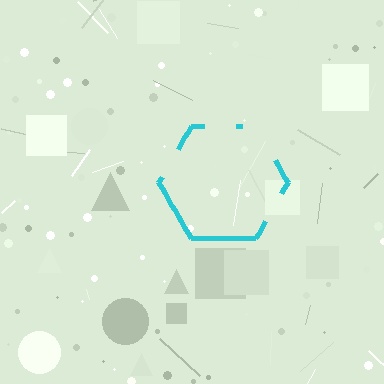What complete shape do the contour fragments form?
The contour fragments form a hexagon.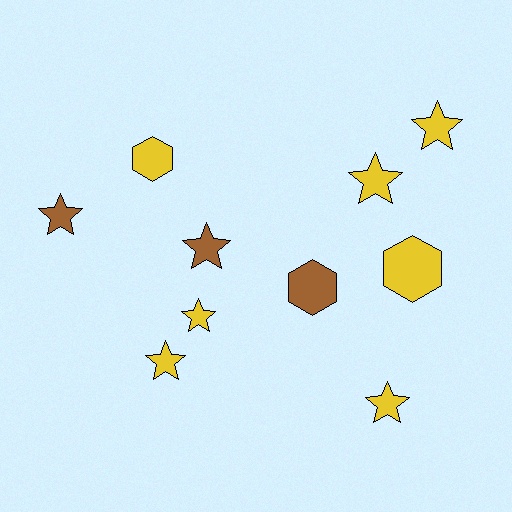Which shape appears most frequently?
Star, with 7 objects.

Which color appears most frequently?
Yellow, with 7 objects.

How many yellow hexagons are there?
There are 2 yellow hexagons.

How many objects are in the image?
There are 10 objects.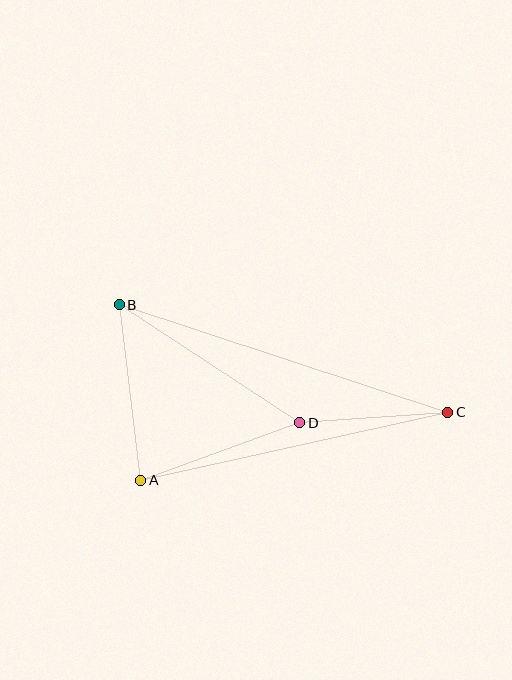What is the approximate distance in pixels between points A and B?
The distance between A and B is approximately 177 pixels.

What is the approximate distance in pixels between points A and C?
The distance between A and C is approximately 315 pixels.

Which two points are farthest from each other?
Points B and C are farthest from each other.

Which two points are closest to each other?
Points C and D are closest to each other.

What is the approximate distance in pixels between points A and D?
The distance between A and D is approximately 169 pixels.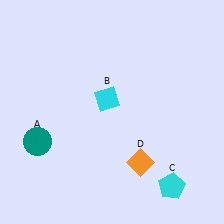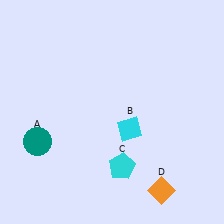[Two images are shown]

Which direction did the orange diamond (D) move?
The orange diamond (D) moved down.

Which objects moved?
The objects that moved are: the cyan diamond (B), the cyan pentagon (C), the orange diamond (D).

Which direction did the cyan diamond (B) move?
The cyan diamond (B) moved down.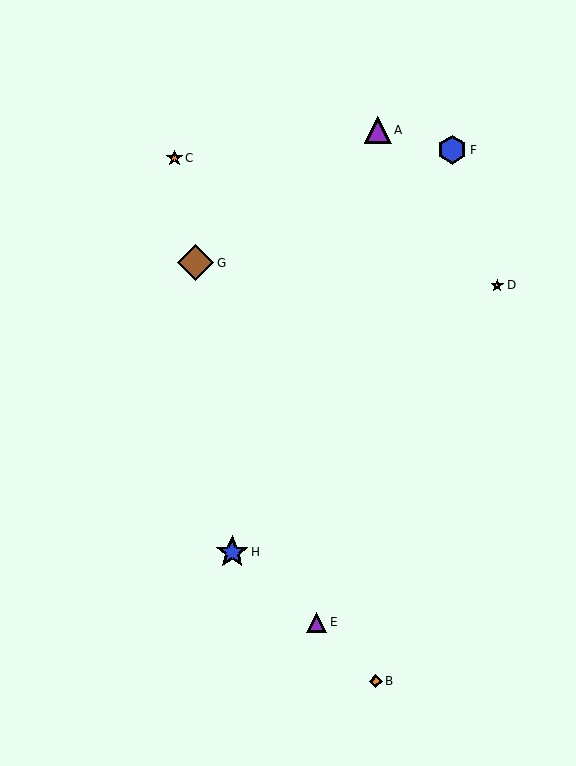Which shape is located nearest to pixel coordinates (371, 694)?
The orange diamond (labeled B) at (376, 681) is nearest to that location.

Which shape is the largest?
The brown diamond (labeled G) is the largest.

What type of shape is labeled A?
Shape A is a purple triangle.